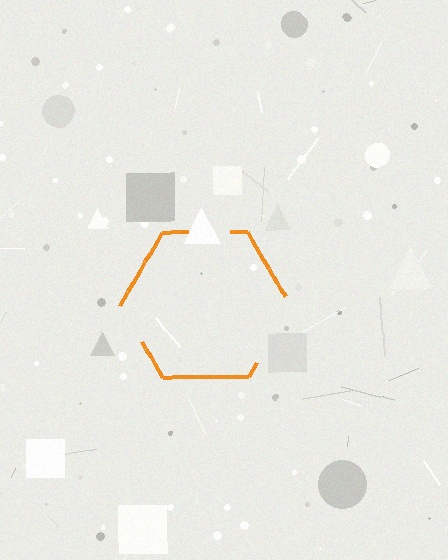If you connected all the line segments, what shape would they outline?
They would outline a hexagon.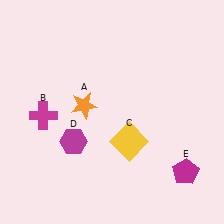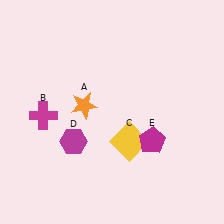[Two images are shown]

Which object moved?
The magenta pentagon (E) moved left.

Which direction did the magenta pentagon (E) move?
The magenta pentagon (E) moved left.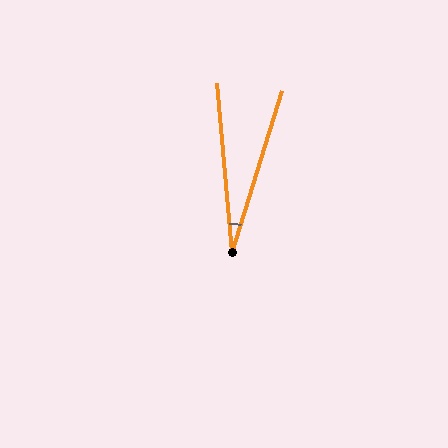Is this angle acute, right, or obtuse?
It is acute.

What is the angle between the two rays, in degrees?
Approximately 22 degrees.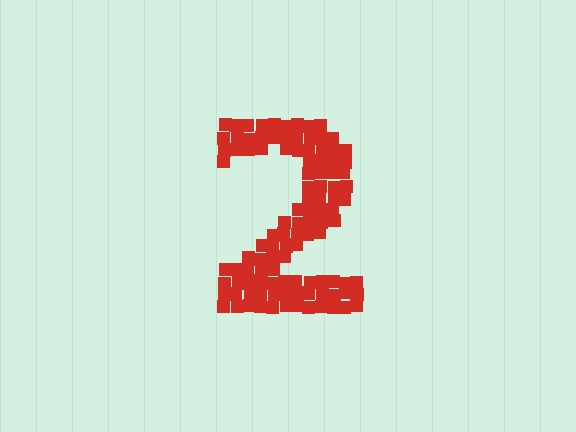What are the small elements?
The small elements are squares.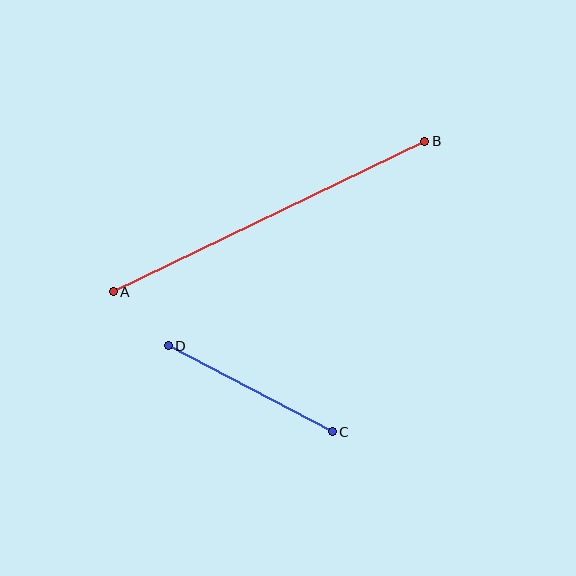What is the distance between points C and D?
The distance is approximately 185 pixels.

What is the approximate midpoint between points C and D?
The midpoint is at approximately (250, 389) pixels.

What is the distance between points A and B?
The distance is approximately 346 pixels.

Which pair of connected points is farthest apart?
Points A and B are farthest apart.